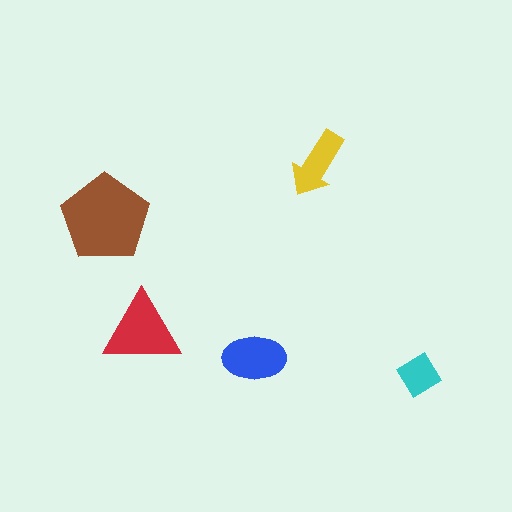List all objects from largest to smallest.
The brown pentagon, the red triangle, the blue ellipse, the yellow arrow, the cyan diamond.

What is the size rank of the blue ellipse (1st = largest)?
3rd.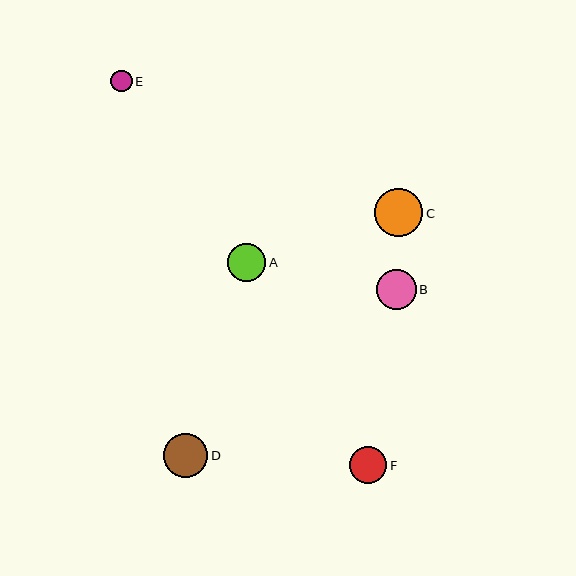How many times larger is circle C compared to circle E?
Circle C is approximately 2.2 times the size of circle E.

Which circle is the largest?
Circle C is the largest with a size of approximately 48 pixels.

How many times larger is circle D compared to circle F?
Circle D is approximately 1.2 times the size of circle F.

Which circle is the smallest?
Circle E is the smallest with a size of approximately 22 pixels.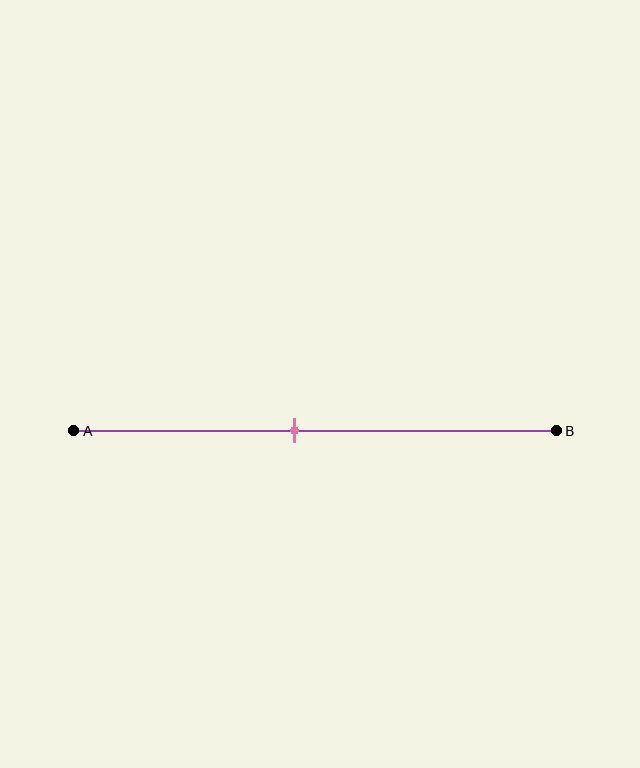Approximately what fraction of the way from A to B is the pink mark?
The pink mark is approximately 45% of the way from A to B.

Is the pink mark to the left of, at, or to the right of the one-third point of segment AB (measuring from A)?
The pink mark is to the right of the one-third point of segment AB.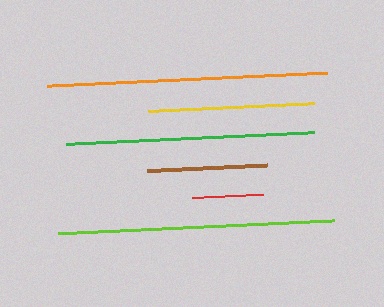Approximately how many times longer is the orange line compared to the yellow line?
The orange line is approximately 1.7 times the length of the yellow line.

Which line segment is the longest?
The orange line is the longest at approximately 282 pixels.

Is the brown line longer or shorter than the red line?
The brown line is longer than the red line.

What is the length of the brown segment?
The brown segment is approximately 120 pixels long.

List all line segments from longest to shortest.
From longest to shortest: orange, lime, green, yellow, brown, red.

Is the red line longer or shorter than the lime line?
The lime line is longer than the red line.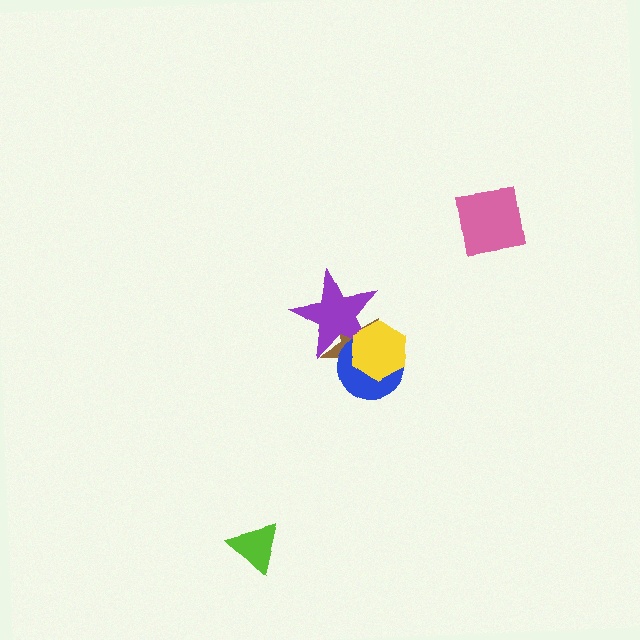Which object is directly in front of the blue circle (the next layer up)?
The purple star is directly in front of the blue circle.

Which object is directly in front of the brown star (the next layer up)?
The blue circle is directly in front of the brown star.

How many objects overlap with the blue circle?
3 objects overlap with the blue circle.